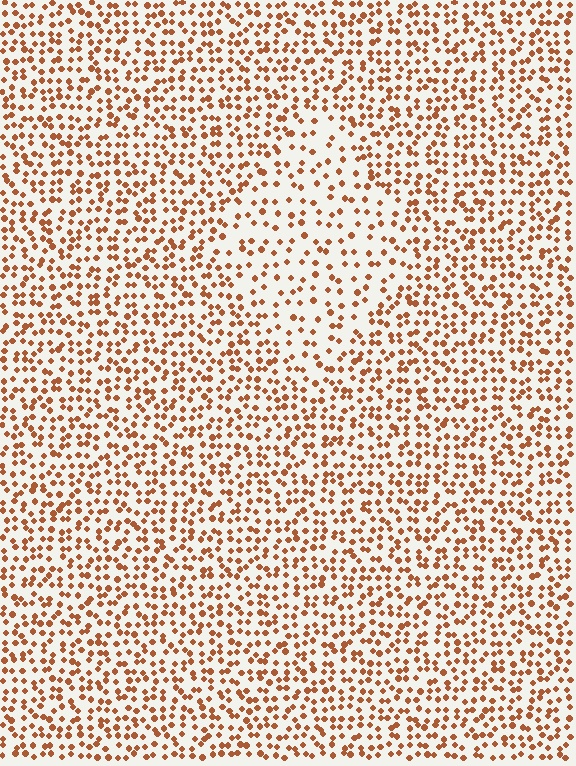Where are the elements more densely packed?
The elements are more densely packed outside the diamond boundary.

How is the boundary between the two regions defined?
The boundary is defined by a change in element density (approximately 1.9x ratio). All elements are the same color, size, and shape.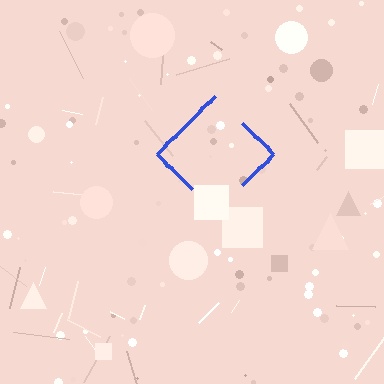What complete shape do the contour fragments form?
The contour fragments form a diamond.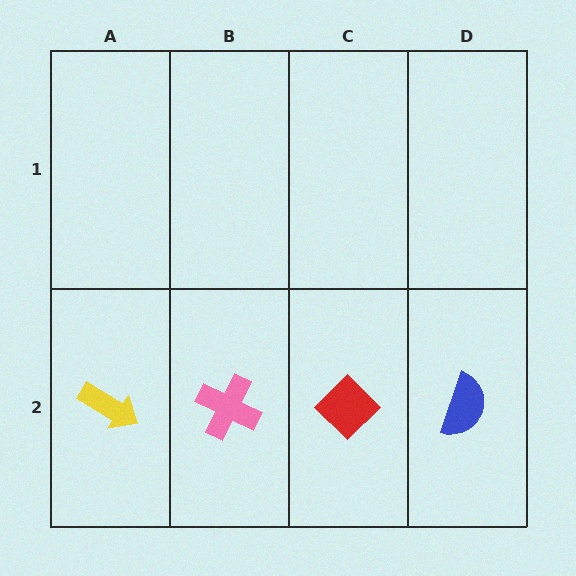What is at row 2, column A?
A yellow arrow.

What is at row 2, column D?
A blue semicircle.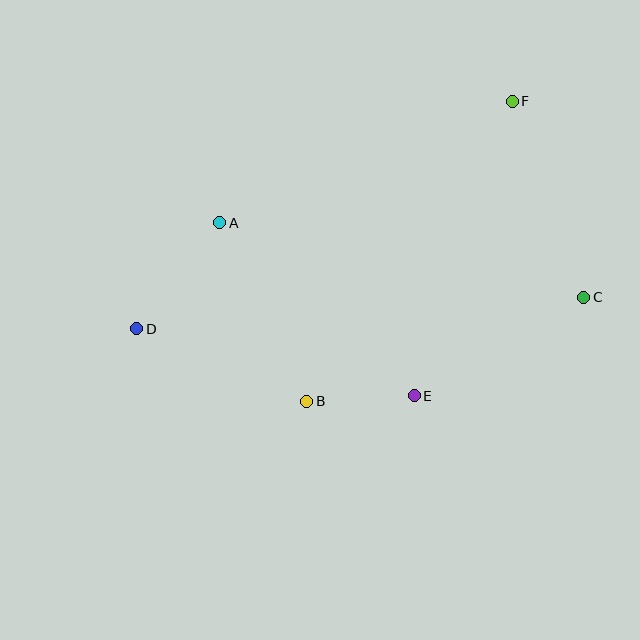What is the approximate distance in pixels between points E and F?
The distance between E and F is approximately 311 pixels.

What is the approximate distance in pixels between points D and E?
The distance between D and E is approximately 286 pixels.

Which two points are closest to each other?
Points B and E are closest to each other.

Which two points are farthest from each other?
Points C and D are farthest from each other.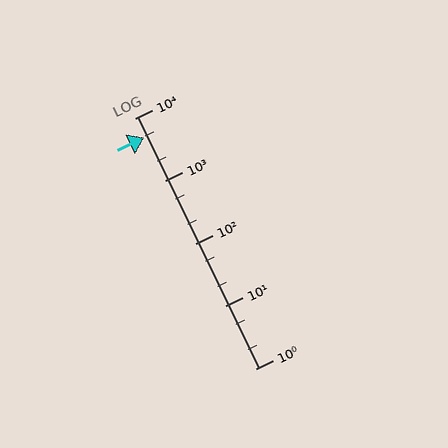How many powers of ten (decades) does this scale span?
The scale spans 4 decades, from 1 to 10000.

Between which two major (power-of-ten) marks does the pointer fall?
The pointer is between 1000 and 10000.